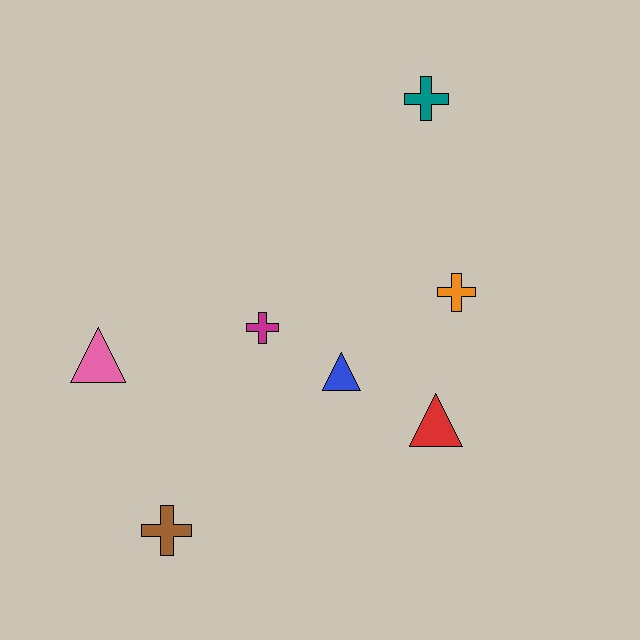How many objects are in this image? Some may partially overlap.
There are 7 objects.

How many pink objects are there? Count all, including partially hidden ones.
There is 1 pink object.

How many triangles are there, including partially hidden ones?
There are 3 triangles.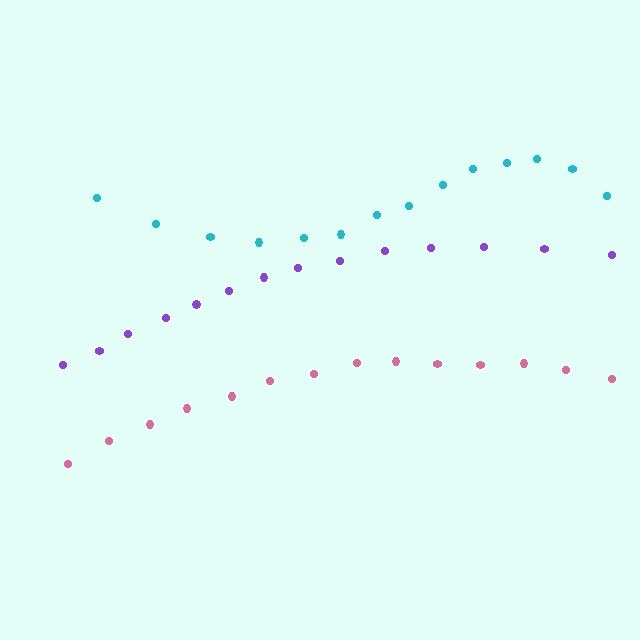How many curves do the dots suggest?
There are 3 distinct paths.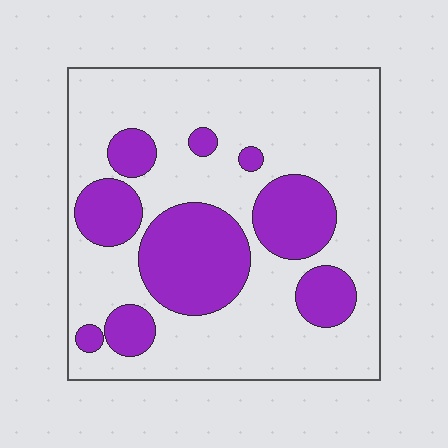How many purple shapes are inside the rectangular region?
9.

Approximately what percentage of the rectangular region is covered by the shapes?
Approximately 30%.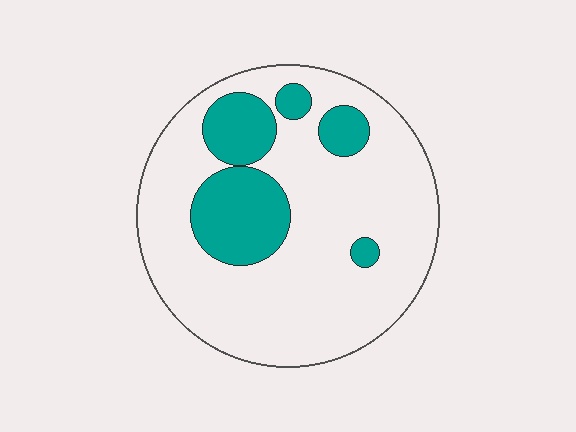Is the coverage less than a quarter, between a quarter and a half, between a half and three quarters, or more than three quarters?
Less than a quarter.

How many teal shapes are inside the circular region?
5.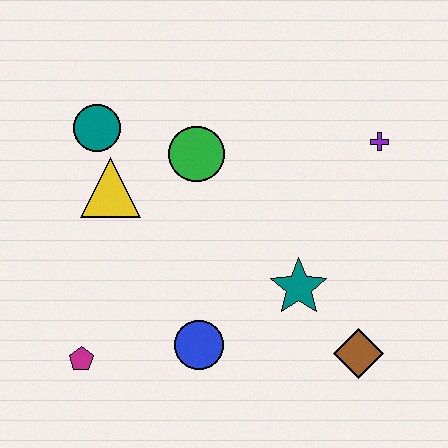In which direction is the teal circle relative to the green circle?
The teal circle is to the left of the green circle.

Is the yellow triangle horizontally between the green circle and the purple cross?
No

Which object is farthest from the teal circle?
The brown diamond is farthest from the teal circle.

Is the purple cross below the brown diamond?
No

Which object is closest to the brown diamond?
The teal star is closest to the brown diamond.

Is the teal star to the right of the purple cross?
No